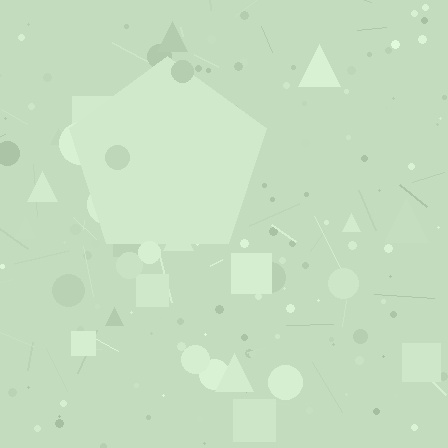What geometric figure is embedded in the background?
A pentagon is embedded in the background.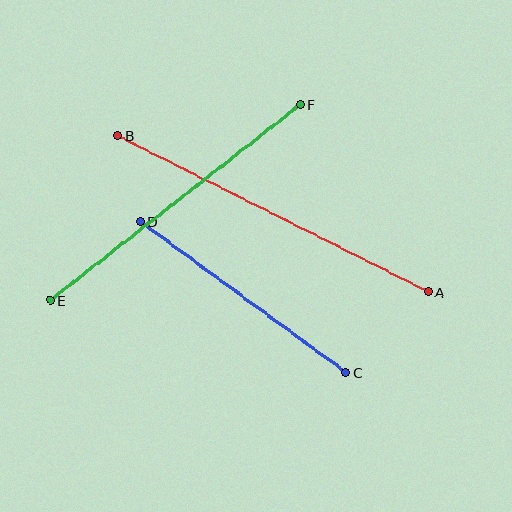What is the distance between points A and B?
The distance is approximately 347 pixels.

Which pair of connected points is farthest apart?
Points A and B are farthest apart.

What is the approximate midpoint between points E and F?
The midpoint is at approximately (175, 202) pixels.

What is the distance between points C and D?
The distance is approximately 255 pixels.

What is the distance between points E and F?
The distance is approximately 318 pixels.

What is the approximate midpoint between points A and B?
The midpoint is at approximately (273, 214) pixels.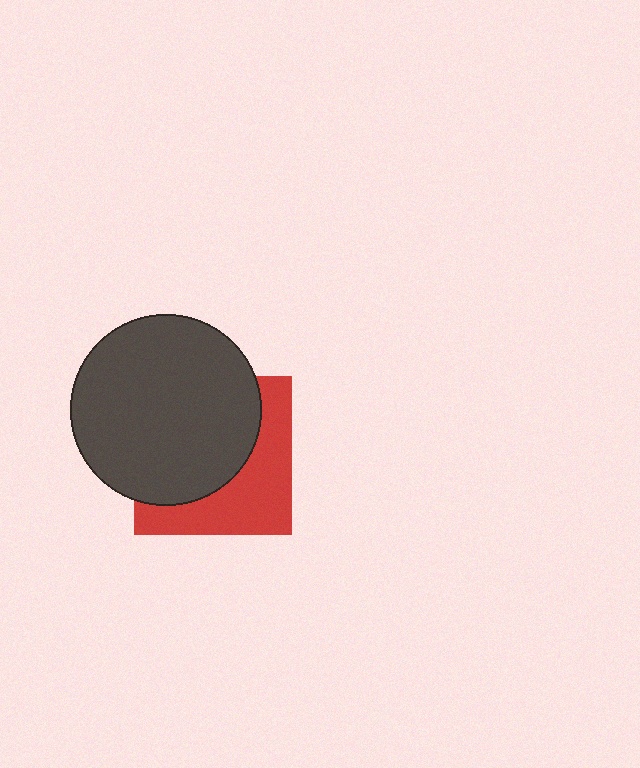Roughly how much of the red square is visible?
A small part of it is visible (roughly 42%).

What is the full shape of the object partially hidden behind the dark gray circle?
The partially hidden object is a red square.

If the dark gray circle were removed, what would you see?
You would see the complete red square.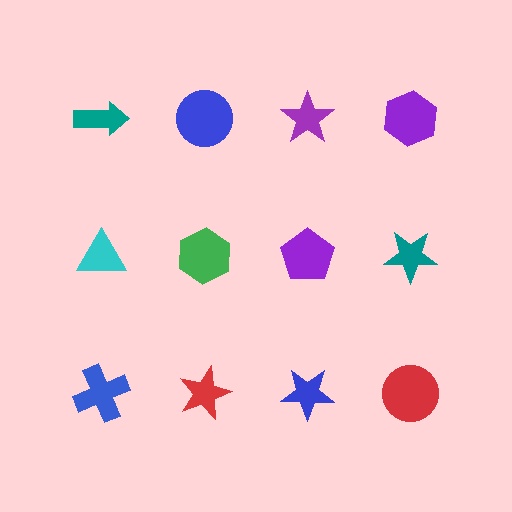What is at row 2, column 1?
A cyan triangle.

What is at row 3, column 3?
A blue star.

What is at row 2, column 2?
A green hexagon.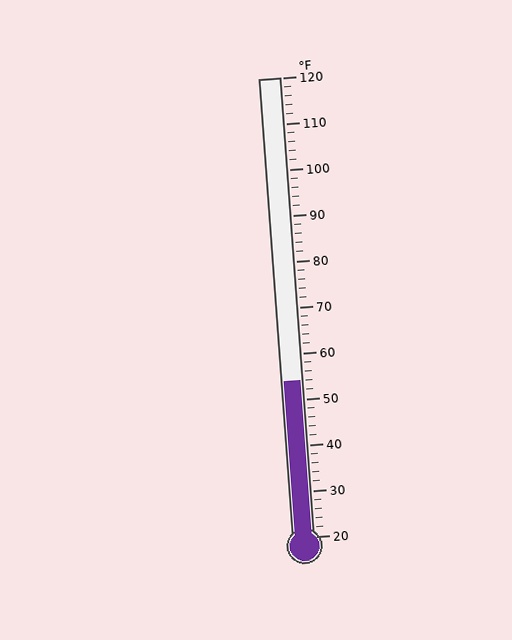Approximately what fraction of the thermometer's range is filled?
The thermometer is filled to approximately 35% of its range.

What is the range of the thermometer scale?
The thermometer scale ranges from 20°F to 120°F.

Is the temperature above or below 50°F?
The temperature is above 50°F.